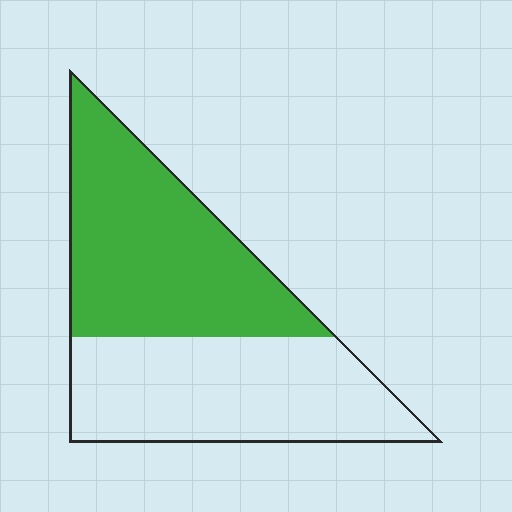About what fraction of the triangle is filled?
About one half (1/2).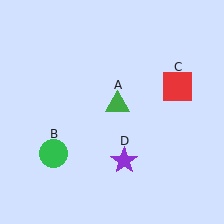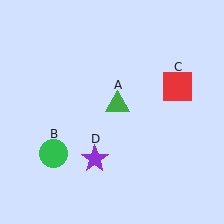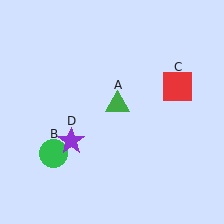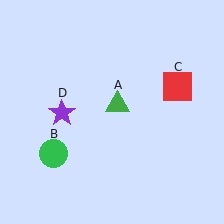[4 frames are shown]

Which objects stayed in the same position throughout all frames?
Green triangle (object A) and green circle (object B) and red square (object C) remained stationary.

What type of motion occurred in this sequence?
The purple star (object D) rotated clockwise around the center of the scene.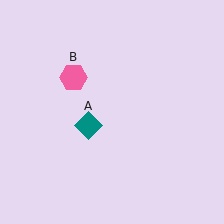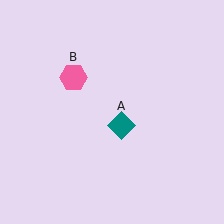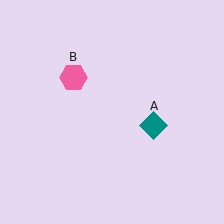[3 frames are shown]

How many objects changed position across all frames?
1 object changed position: teal diamond (object A).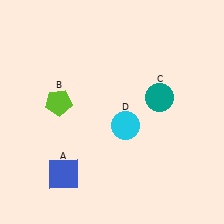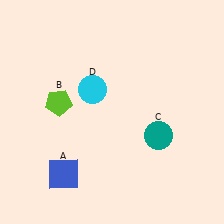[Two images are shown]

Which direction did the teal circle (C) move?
The teal circle (C) moved down.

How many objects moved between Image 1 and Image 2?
2 objects moved between the two images.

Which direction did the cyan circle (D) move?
The cyan circle (D) moved up.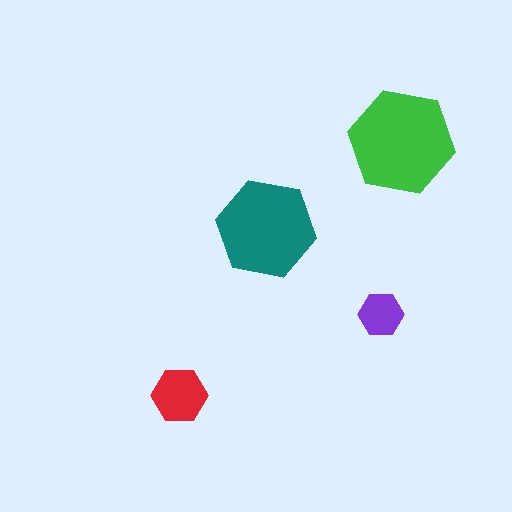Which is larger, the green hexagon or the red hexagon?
The green one.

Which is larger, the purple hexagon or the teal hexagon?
The teal one.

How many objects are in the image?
There are 4 objects in the image.